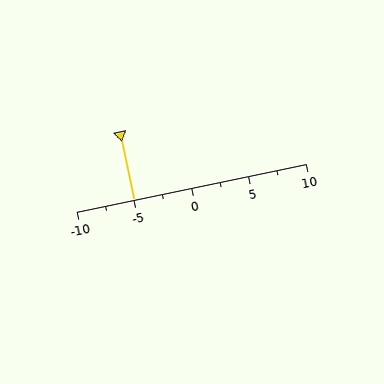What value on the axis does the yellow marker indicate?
The marker indicates approximately -5.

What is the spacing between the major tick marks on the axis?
The major ticks are spaced 5 apart.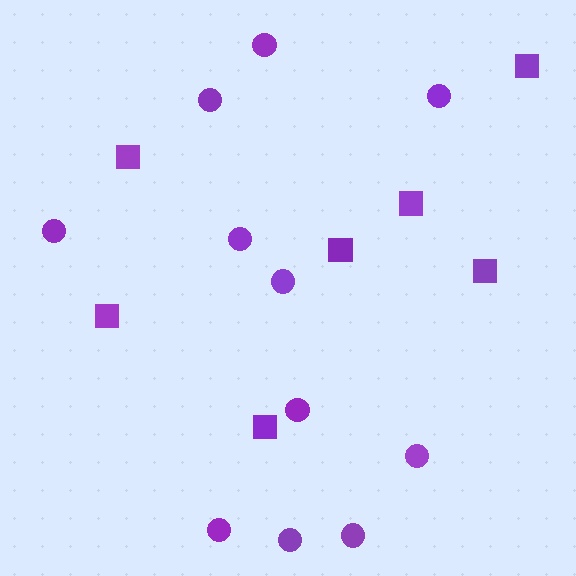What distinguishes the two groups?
There are 2 groups: one group of squares (7) and one group of circles (11).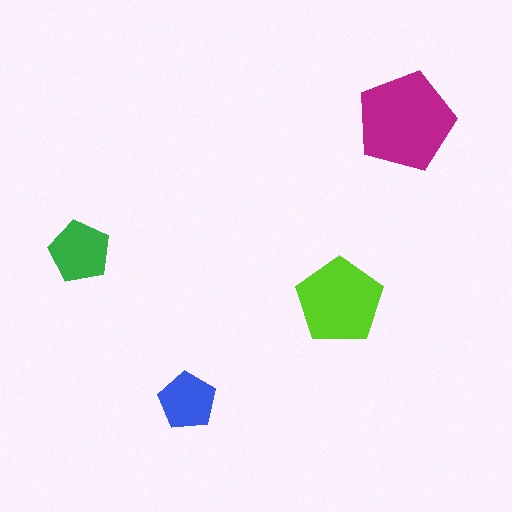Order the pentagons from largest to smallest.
the magenta one, the lime one, the green one, the blue one.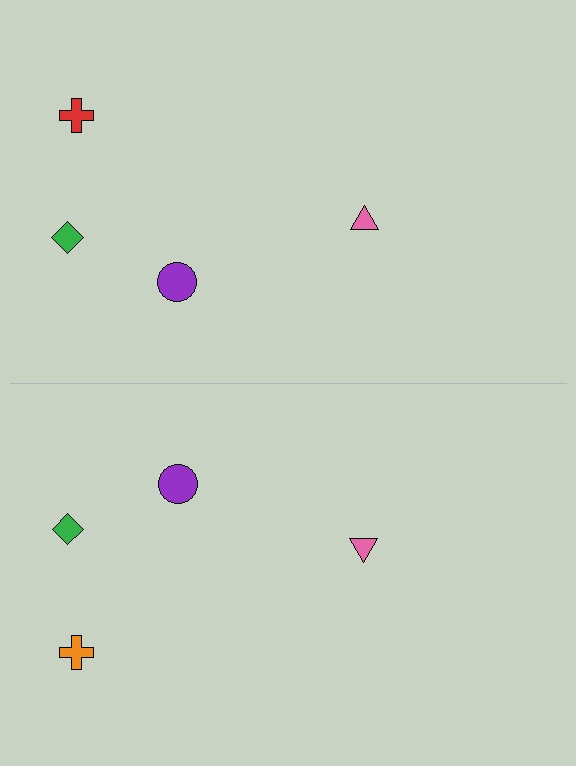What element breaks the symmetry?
The orange cross on the bottom side breaks the symmetry — its mirror counterpart is red.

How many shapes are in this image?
There are 8 shapes in this image.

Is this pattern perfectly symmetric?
No, the pattern is not perfectly symmetric. The orange cross on the bottom side breaks the symmetry — its mirror counterpart is red.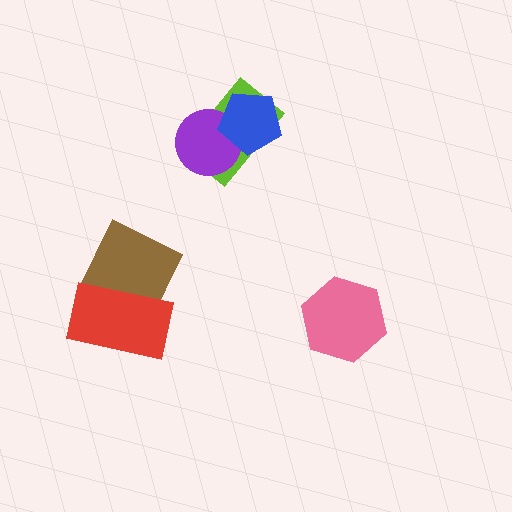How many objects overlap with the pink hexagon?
0 objects overlap with the pink hexagon.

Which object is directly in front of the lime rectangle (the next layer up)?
The purple circle is directly in front of the lime rectangle.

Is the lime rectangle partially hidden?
Yes, it is partially covered by another shape.